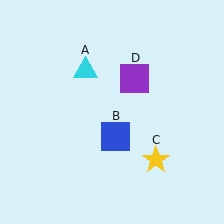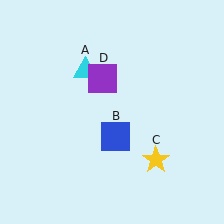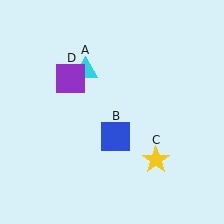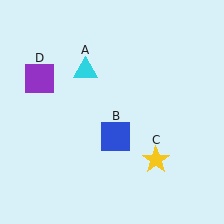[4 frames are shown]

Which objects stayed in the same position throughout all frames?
Cyan triangle (object A) and blue square (object B) and yellow star (object C) remained stationary.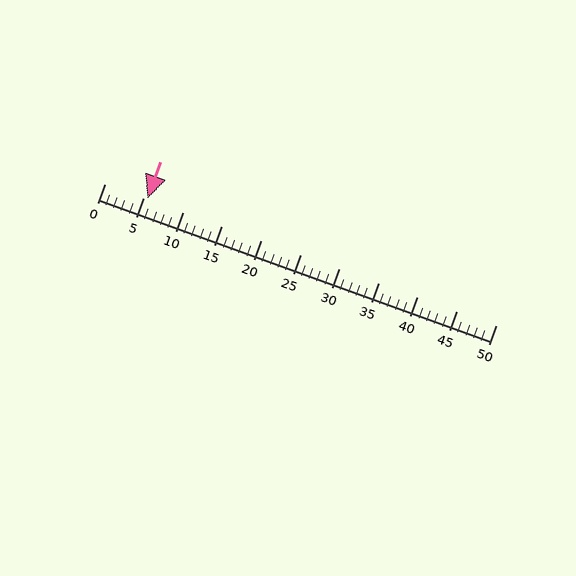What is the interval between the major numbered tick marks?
The major tick marks are spaced 5 units apart.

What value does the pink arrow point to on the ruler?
The pink arrow points to approximately 6.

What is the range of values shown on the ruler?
The ruler shows values from 0 to 50.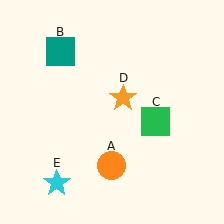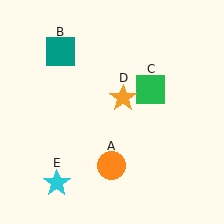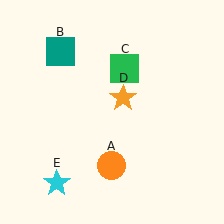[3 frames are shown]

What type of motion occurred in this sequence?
The green square (object C) rotated counterclockwise around the center of the scene.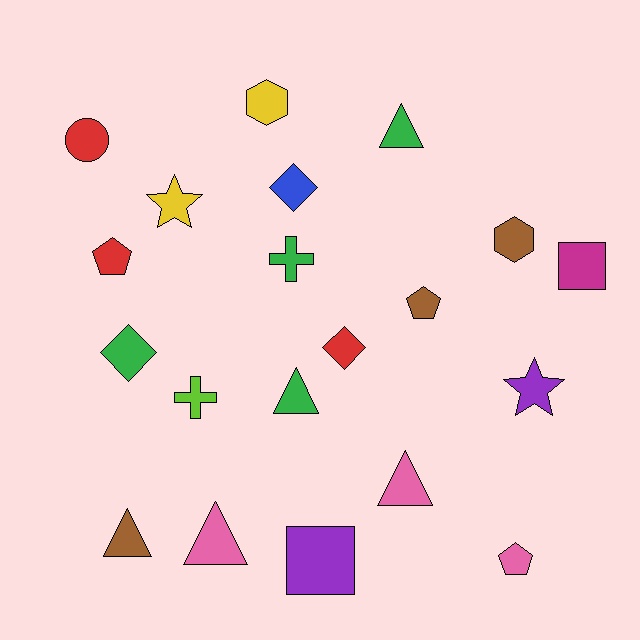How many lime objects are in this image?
There is 1 lime object.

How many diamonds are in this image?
There are 3 diamonds.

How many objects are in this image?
There are 20 objects.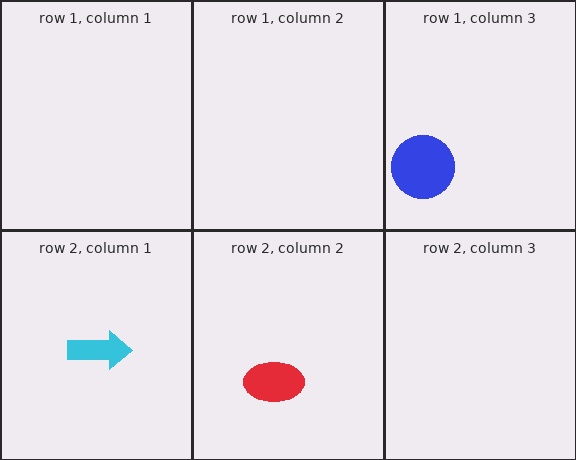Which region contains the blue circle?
The row 1, column 3 region.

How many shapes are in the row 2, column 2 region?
1.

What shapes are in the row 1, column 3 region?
The blue circle.